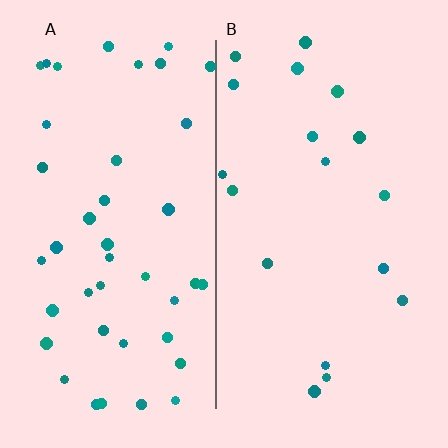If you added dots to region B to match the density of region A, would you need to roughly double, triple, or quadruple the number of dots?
Approximately double.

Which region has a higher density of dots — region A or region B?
A (the left).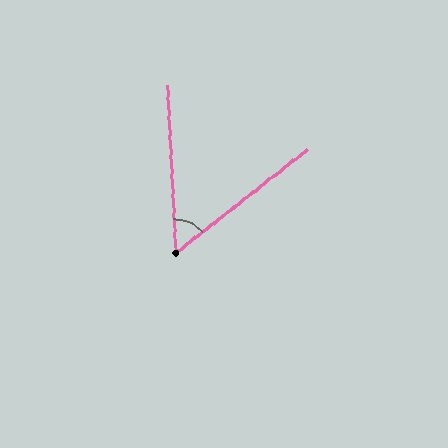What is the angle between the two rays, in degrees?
Approximately 55 degrees.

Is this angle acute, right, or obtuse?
It is acute.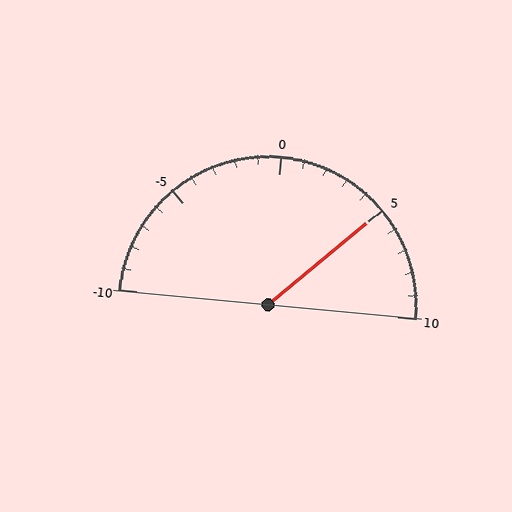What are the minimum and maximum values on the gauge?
The gauge ranges from -10 to 10.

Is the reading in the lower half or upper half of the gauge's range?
The reading is in the upper half of the range (-10 to 10).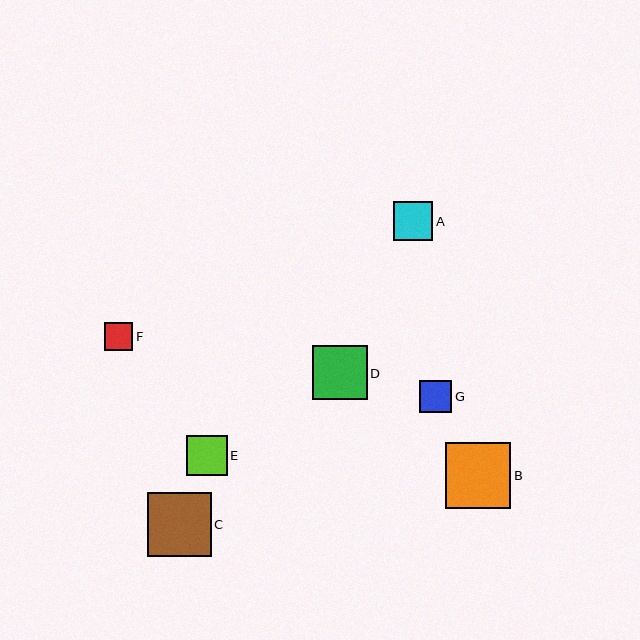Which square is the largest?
Square B is the largest with a size of approximately 65 pixels.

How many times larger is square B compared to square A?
Square B is approximately 1.7 times the size of square A.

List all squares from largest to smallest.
From largest to smallest: B, C, D, E, A, G, F.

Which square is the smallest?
Square F is the smallest with a size of approximately 28 pixels.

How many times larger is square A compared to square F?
Square A is approximately 1.4 times the size of square F.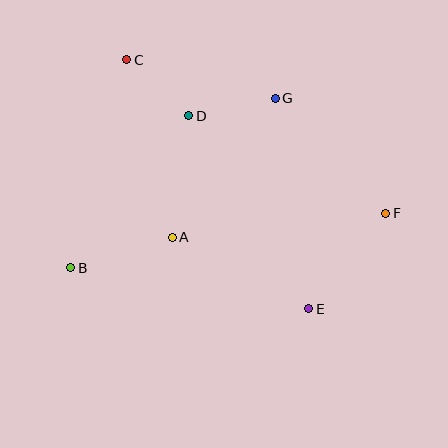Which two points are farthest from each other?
Points B and F are farthest from each other.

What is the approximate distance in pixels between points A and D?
The distance between A and D is approximately 123 pixels.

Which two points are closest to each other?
Points C and D are closest to each other.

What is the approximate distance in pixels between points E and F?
The distance between E and F is approximately 123 pixels.